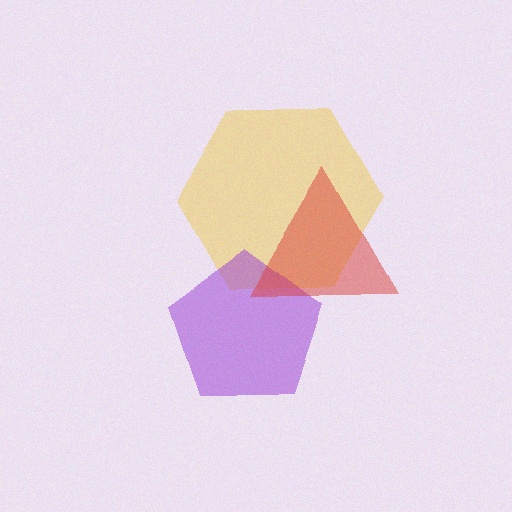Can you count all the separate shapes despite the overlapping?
Yes, there are 3 separate shapes.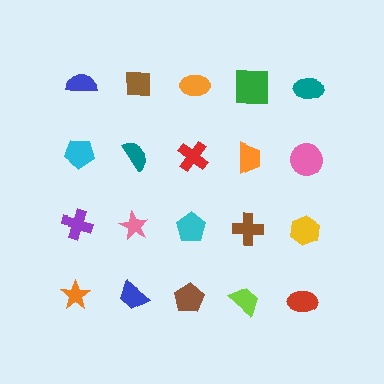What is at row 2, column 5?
A pink circle.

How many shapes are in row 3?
5 shapes.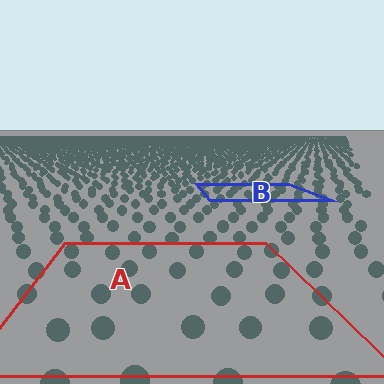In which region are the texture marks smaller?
The texture marks are smaller in region B, because it is farther away.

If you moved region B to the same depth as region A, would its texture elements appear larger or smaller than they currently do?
They would appear larger. At a closer depth, the same texture elements are projected at a bigger on-screen size.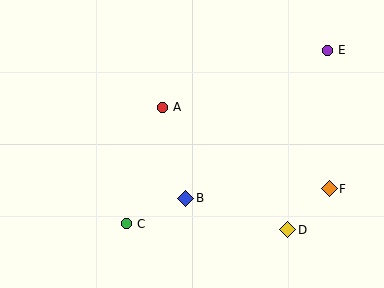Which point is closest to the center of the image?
Point A at (163, 107) is closest to the center.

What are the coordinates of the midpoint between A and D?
The midpoint between A and D is at (225, 169).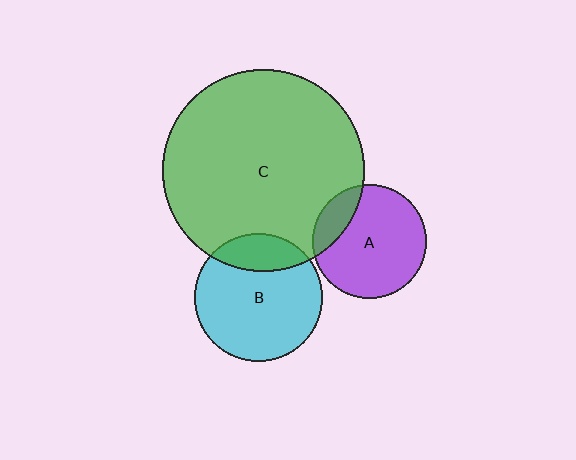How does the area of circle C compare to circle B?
Approximately 2.5 times.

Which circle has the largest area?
Circle C (green).